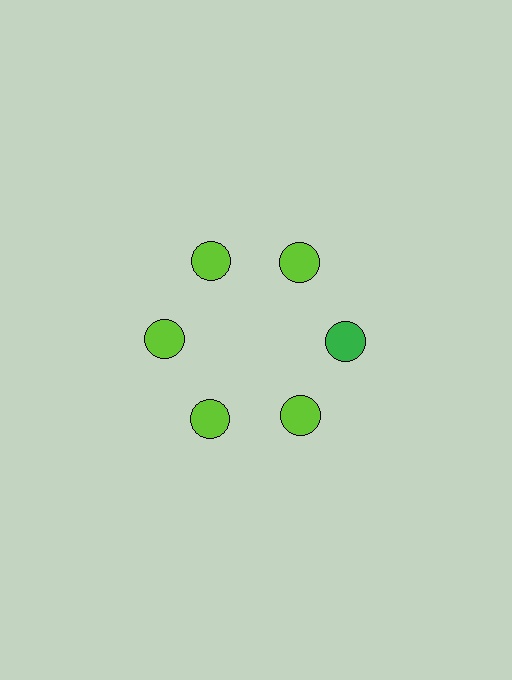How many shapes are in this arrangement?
There are 6 shapes arranged in a ring pattern.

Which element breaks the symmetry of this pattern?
The green circle at roughly the 3 o'clock position breaks the symmetry. All other shapes are lime circles.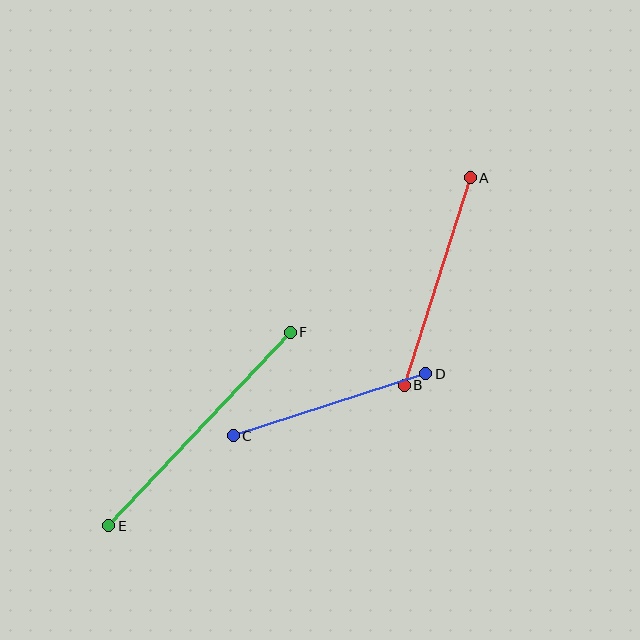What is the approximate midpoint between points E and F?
The midpoint is at approximately (200, 429) pixels.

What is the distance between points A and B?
The distance is approximately 218 pixels.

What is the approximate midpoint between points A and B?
The midpoint is at approximately (437, 281) pixels.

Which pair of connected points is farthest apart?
Points E and F are farthest apart.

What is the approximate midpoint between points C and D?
The midpoint is at approximately (330, 405) pixels.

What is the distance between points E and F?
The distance is approximately 265 pixels.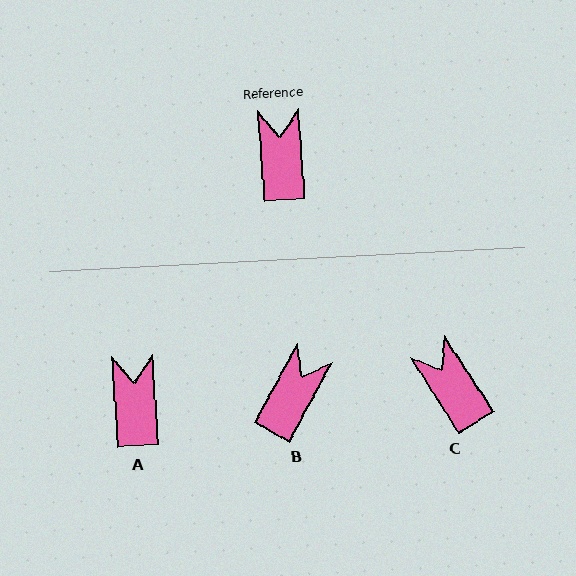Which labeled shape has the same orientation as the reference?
A.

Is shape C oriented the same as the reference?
No, it is off by about 30 degrees.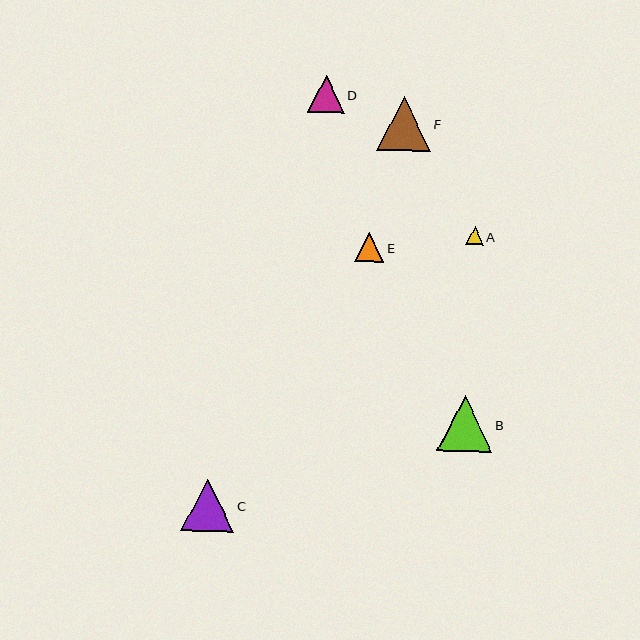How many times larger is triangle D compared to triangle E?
Triangle D is approximately 1.3 times the size of triangle E.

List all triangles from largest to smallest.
From largest to smallest: B, F, C, D, E, A.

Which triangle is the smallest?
Triangle A is the smallest with a size of approximately 18 pixels.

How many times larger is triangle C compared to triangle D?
Triangle C is approximately 1.4 times the size of triangle D.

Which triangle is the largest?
Triangle B is the largest with a size of approximately 55 pixels.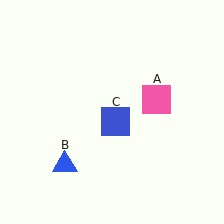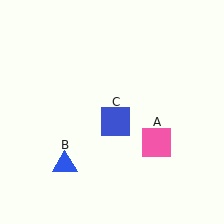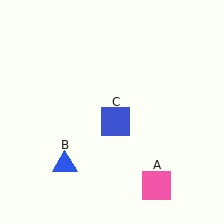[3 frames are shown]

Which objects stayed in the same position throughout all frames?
Blue triangle (object B) and blue square (object C) remained stationary.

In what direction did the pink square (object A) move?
The pink square (object A) moved down.